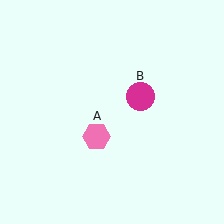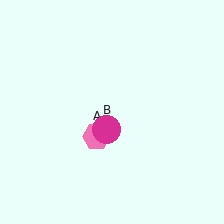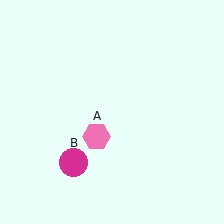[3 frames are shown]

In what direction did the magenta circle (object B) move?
The magenta circle (object B) moved down and to the left.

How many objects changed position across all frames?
1 object changed position: magenta circle (object B).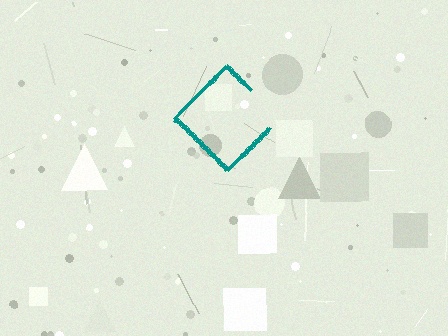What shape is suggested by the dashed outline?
The dashed outline suggests a diamond.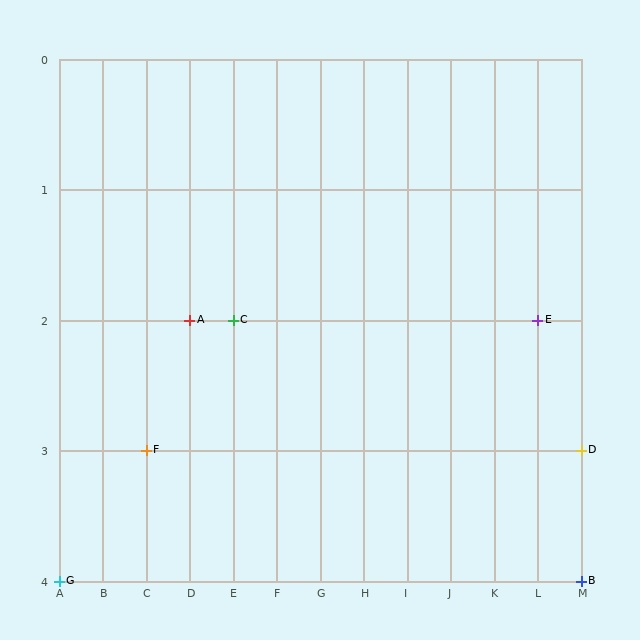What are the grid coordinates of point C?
Point C is at grid coordinates (E, 2).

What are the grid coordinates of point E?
Point E is at grid coordinates (L, 2).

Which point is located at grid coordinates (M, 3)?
Point D is at (M, 3).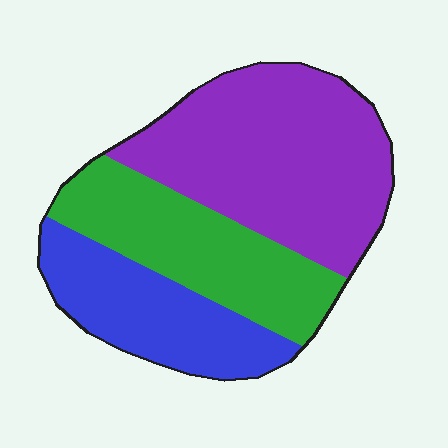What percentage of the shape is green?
Green takes up between a quarter and a half of the shape.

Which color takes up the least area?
Blue, at roughly 25%.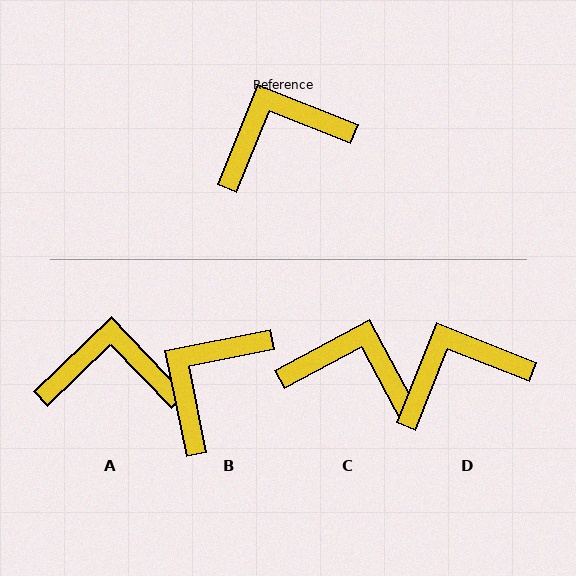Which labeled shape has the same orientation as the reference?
D.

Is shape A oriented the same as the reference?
No, it is off by about 24 degrees.